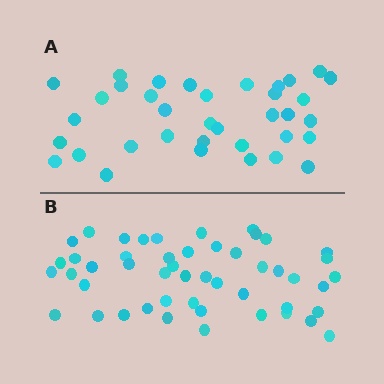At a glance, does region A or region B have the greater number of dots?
Region B (the bottom region) has more dots.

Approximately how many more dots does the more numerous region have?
Region B has approximately 15 more dots than region A.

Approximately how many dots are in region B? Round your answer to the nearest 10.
About 50 dots. (The exact count is 49, which rounds to 50.)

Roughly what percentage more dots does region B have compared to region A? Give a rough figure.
About 35% more.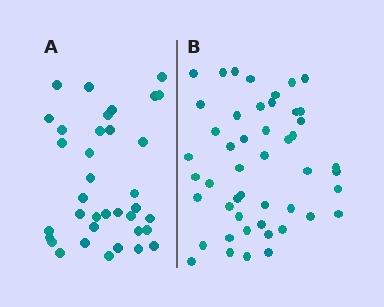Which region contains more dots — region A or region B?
Region B (the right region) has more dots.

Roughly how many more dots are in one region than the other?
Region B has roughly 12 or so more dots than region A.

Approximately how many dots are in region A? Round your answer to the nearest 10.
About 40 dots. (The exact count is 36, which rounds to 40.)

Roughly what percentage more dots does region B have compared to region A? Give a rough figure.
About 35% more.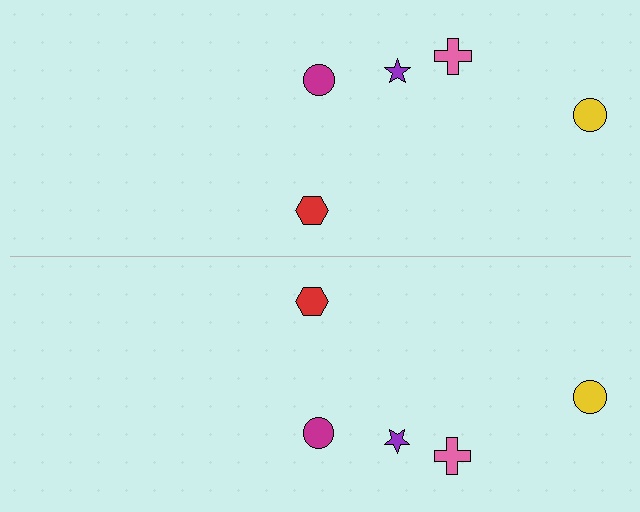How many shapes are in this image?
There are 10 shapes in this image.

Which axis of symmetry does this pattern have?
The pattern has a horizontal axis of symmetry running through the center of the image.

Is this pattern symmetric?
Yes, this pattern has bilateral (reflection) symmetry.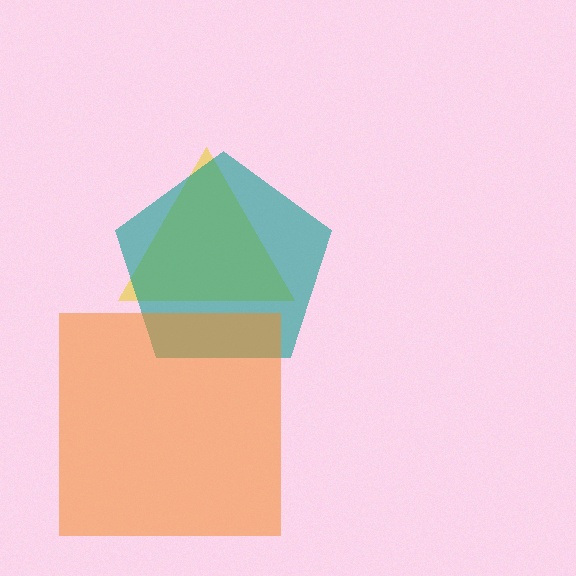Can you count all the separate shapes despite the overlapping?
Yes, there are 3 separate shapes.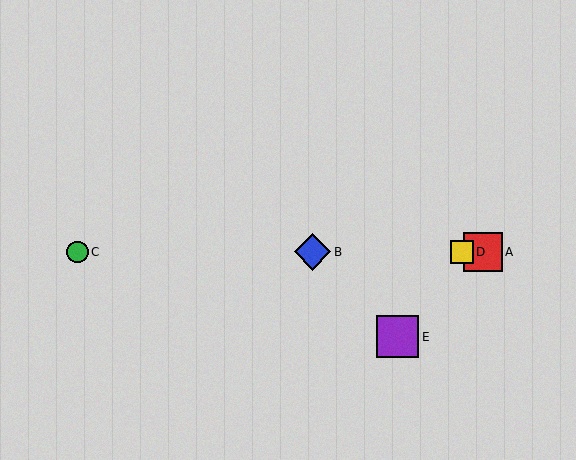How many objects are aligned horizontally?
4 objects (A, B, C, D) are aligned horizontally.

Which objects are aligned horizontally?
Objects A, B, C, D are aligned horizontally.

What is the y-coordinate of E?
Object E is at y≈337.